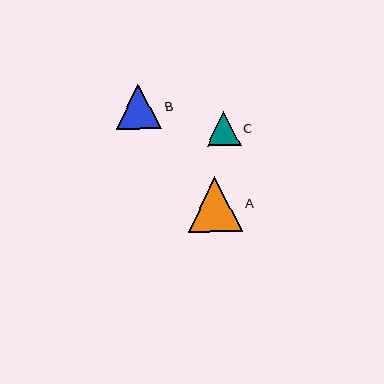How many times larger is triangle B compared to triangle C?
Triangle B is approximately 1.4 times the size of triangle C.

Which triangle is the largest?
Triangle A is the largest with a size of approximately 55 pixels.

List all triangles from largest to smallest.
From largest to smallest: A, B, C.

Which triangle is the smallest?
Triangle C is the smallest with a size of approximately 33 pixels.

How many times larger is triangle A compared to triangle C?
Triangle A is approximately 1.6 times the size of triangle C.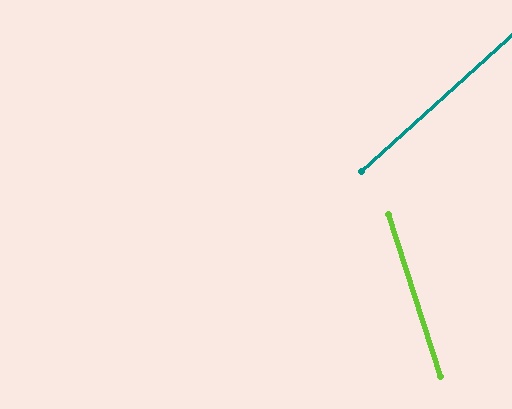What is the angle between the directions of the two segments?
Approximately 65 degrees.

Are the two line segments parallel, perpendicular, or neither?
Neither parallel nor perpendicular — they differ by about 65°.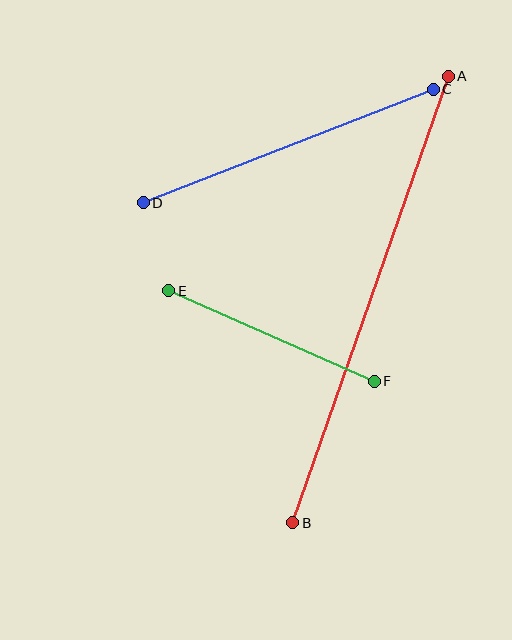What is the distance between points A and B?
The distance is approximately 473 pixels.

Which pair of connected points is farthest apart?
Points A and B are farthest apart.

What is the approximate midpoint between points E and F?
The midpoint is at approximately (271, 336) pixels.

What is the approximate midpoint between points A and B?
The midpoint is at approximately (370, 299) pixels.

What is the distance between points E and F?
The distance is approximately 224 pixels.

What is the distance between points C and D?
The distance is approximately 311 pixels.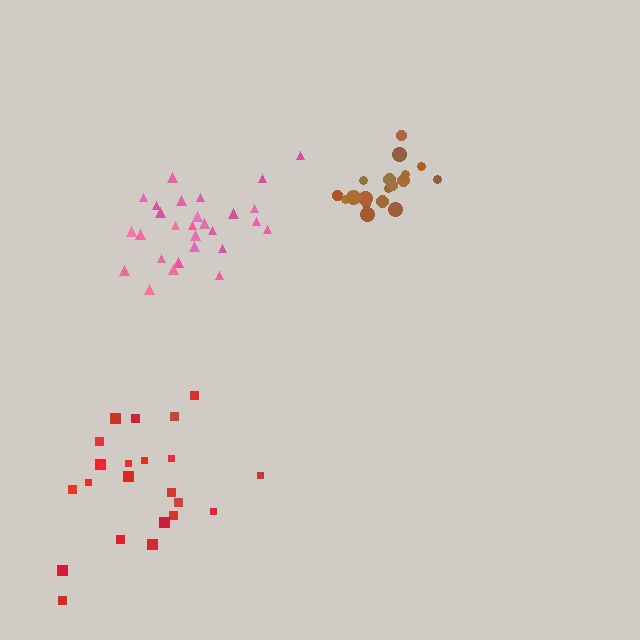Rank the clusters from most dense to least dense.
brown, pink, red.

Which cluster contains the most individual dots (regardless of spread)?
Pink (28).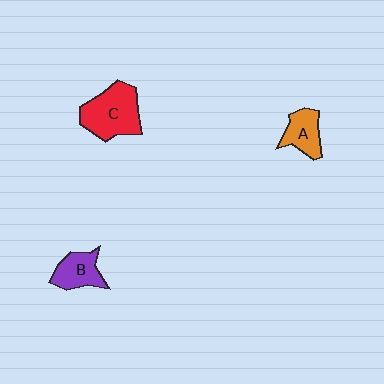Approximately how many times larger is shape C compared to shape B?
Approximately 1.7 times.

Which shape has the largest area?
Shape C (red).